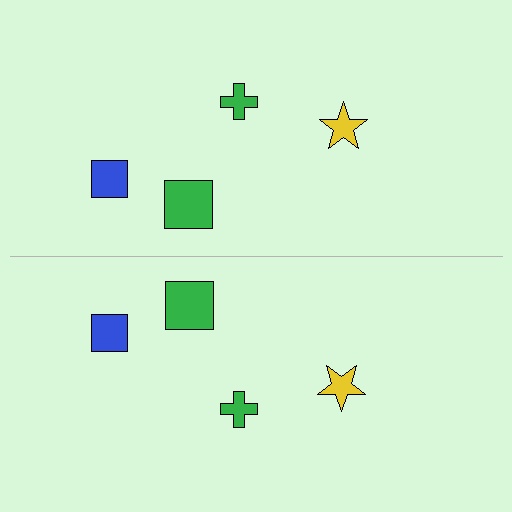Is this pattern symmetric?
Yes, this pattern has bilateral (reflection) symmetry.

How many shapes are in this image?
There are 8 shapes in this image.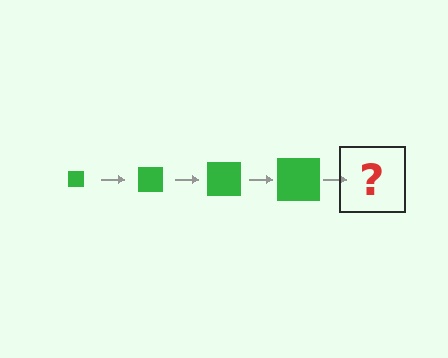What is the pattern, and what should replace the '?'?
The pattern is that the square gets progressively larger each step. The '?' should be a green square, larger than the previous one.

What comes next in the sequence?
The next element should be a green square, larger than the previous one.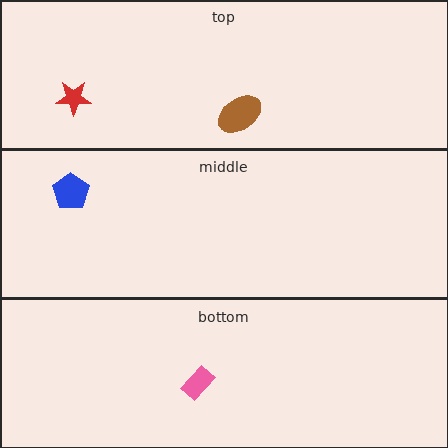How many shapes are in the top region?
2.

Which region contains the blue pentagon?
The middle region.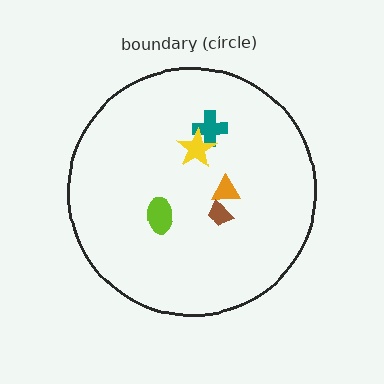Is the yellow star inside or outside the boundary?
Inside.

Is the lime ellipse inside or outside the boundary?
Inside.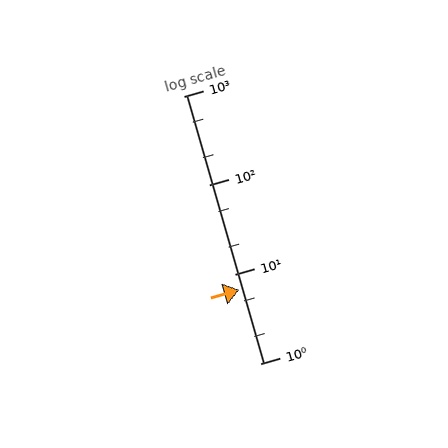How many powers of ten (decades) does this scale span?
The scale spans 3 decades, from 1 to 1000.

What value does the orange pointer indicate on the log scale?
The pointer indicates approximately 6.7.